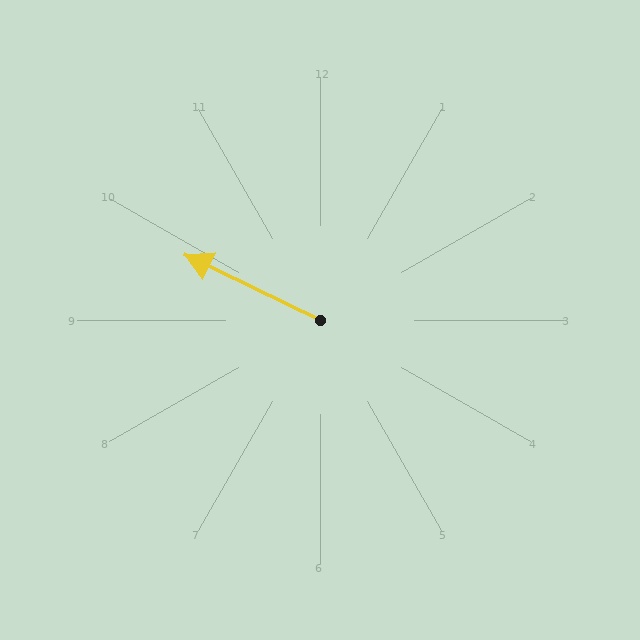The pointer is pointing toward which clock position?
Roughly 10 o'clock.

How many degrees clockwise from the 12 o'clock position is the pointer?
Approximately 296 degrees.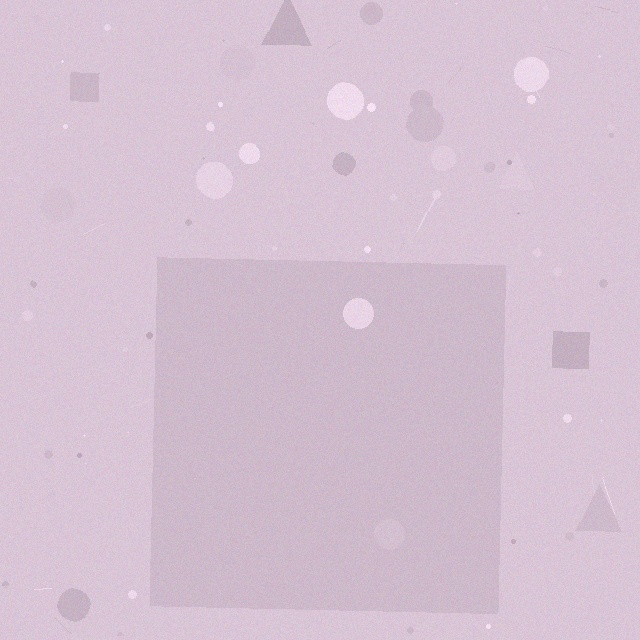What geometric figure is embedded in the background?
A square is embedded in the background.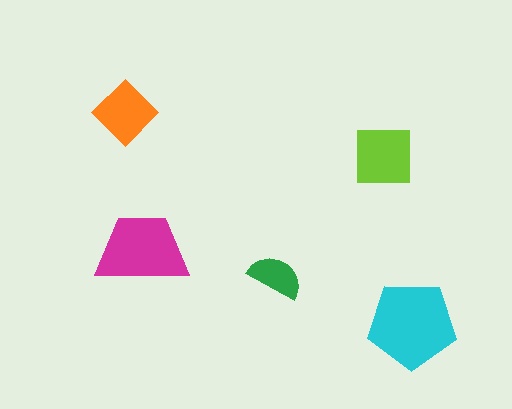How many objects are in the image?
There are 5 objects in the image.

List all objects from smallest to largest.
The green semicircle, the orange diamond, the lime square, the magenta trapezoid, the cyan pentagon.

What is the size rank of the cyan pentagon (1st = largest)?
1st.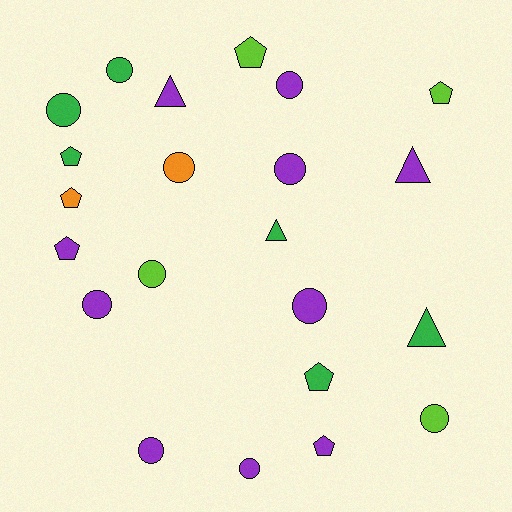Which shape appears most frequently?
Circle, with 11 objects.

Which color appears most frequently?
Purple, with 10 objects.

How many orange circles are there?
There is 1 orange circle.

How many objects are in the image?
There are 22 objects.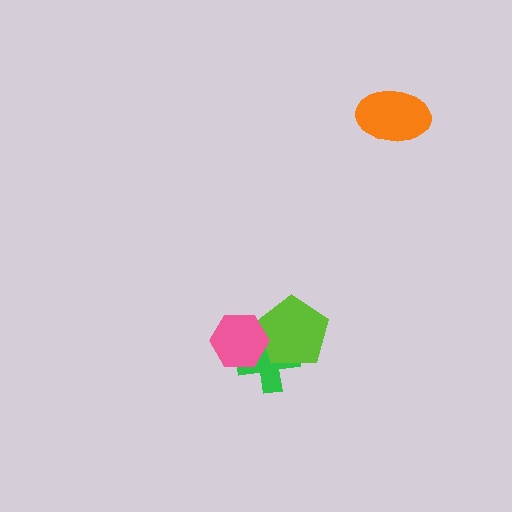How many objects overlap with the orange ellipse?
0 objects overlap with the orange ellipse.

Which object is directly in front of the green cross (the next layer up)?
The lime pentagon is directly in front of the green cross.